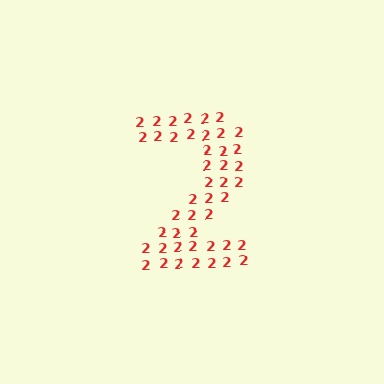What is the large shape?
The large shape is the digit 2.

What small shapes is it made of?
It is made of small digit 2's.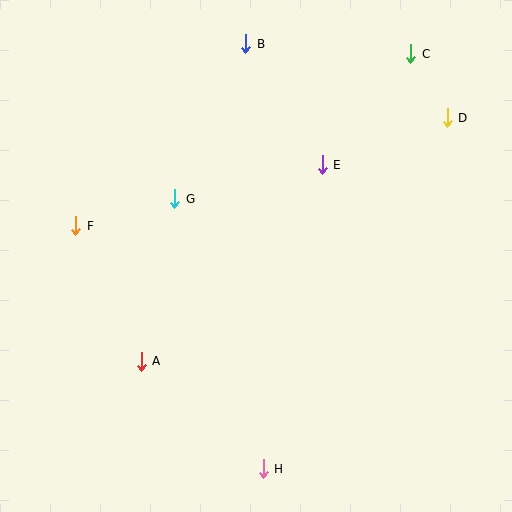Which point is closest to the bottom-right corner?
Point H is closest to the bottom-right corner.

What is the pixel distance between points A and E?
The distance between A and E is 267 pixels.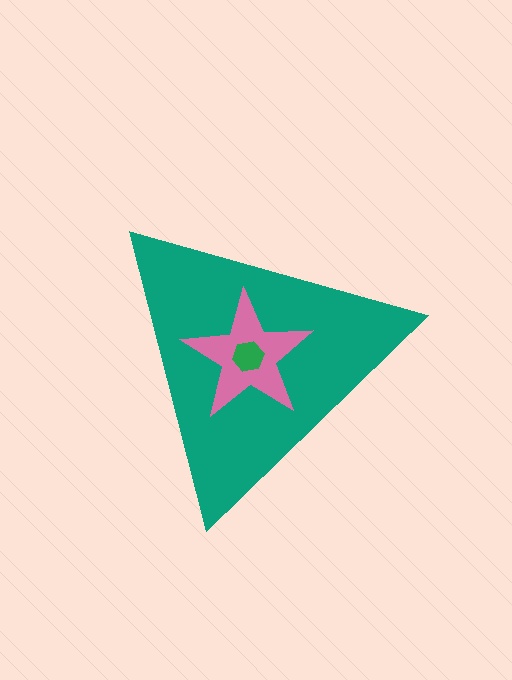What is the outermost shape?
The teal triangle.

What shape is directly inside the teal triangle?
The pink star.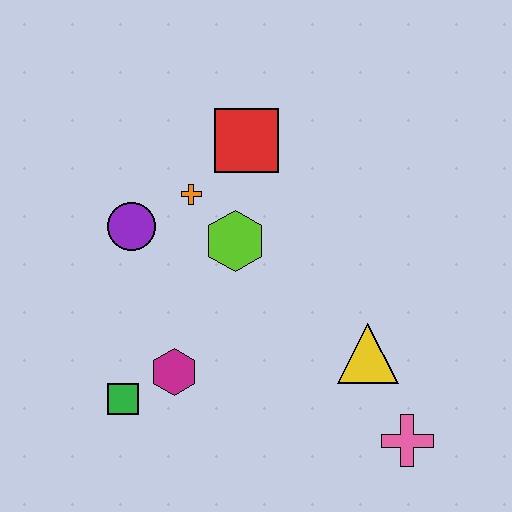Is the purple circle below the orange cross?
Yes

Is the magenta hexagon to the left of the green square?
No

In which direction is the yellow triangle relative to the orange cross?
The yellow triangle is to the right of the orange cross.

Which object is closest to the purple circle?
The orange cross is closest to the purple circle.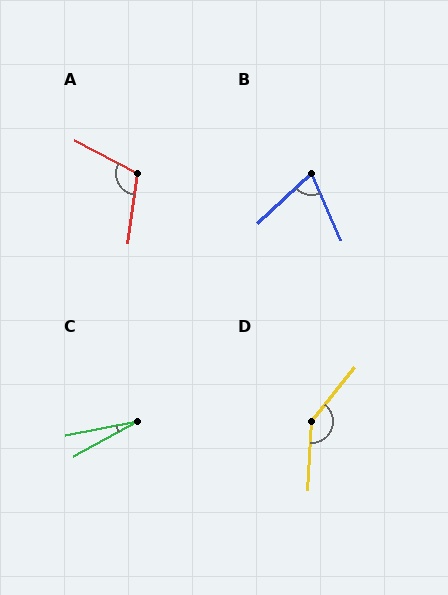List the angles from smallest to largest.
C (18°), B (71°), A (111°), D (144°).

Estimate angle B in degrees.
Approximately 71 degrees.